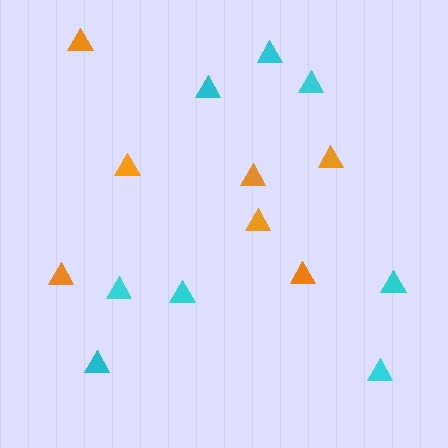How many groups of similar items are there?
There are 2 groups: one group of orange triangles (7) and one group of cyan triangles (8).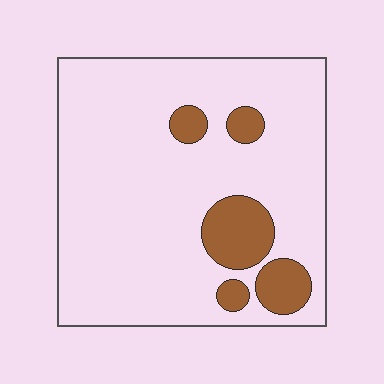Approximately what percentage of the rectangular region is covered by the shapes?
Approximately 15%.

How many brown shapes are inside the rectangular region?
5.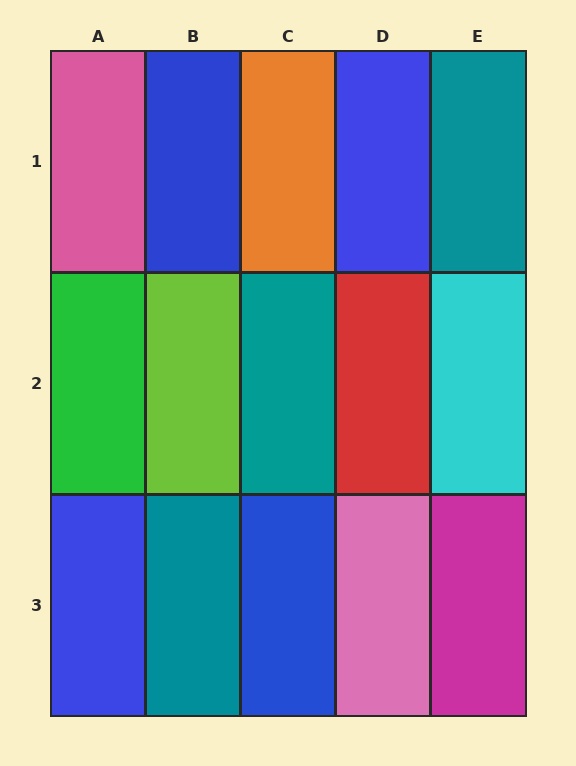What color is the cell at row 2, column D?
Red.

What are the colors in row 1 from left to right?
Pink, blue, orange, blue, teal.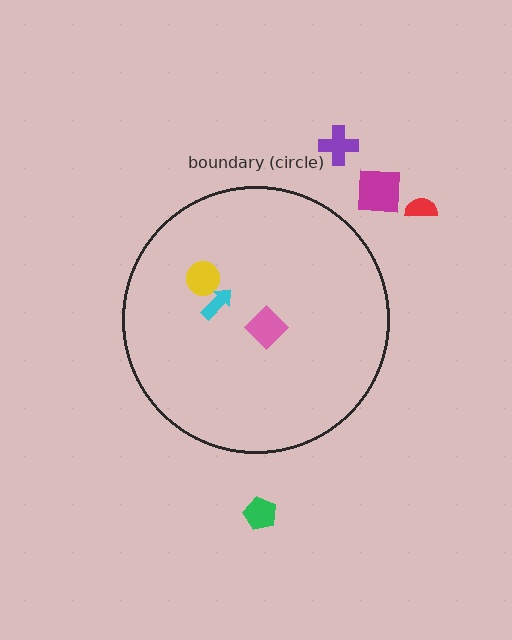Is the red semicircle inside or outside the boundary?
Outside.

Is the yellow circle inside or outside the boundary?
Inside.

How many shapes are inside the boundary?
3 inside, 4 outside.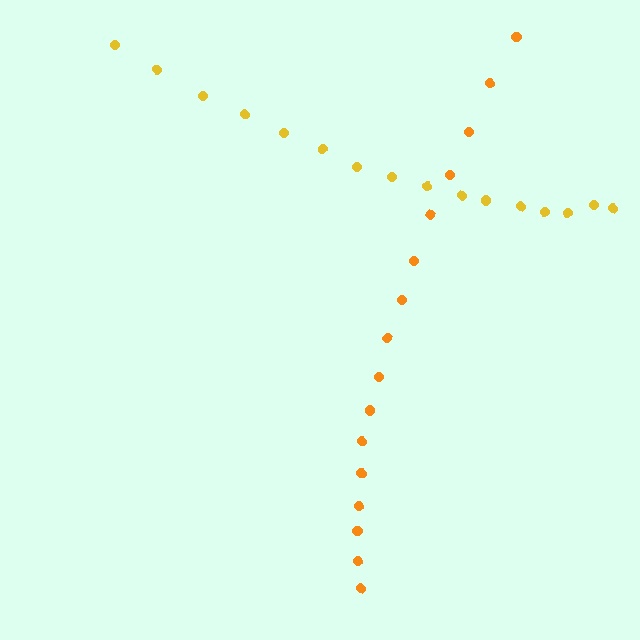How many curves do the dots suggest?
There are 2 distinct paths.